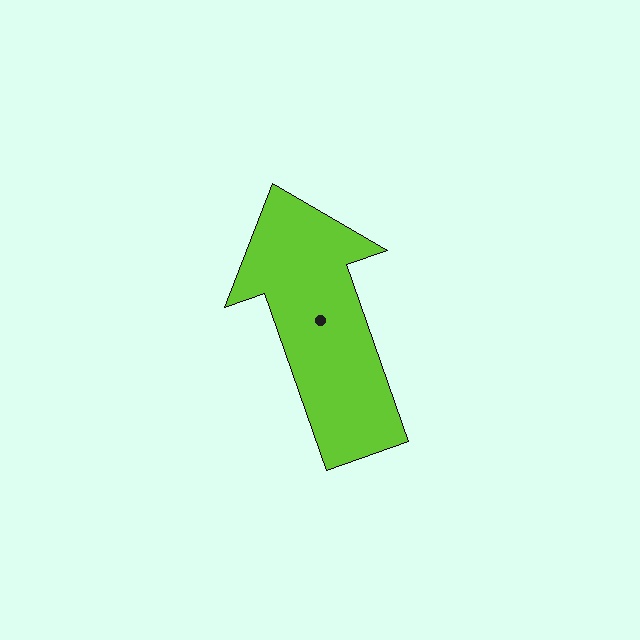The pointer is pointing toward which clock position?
Roughly 11 o'clock.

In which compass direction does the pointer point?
North.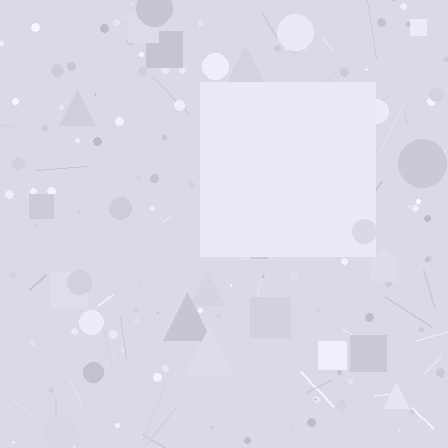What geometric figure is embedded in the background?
A square is embedded in the background.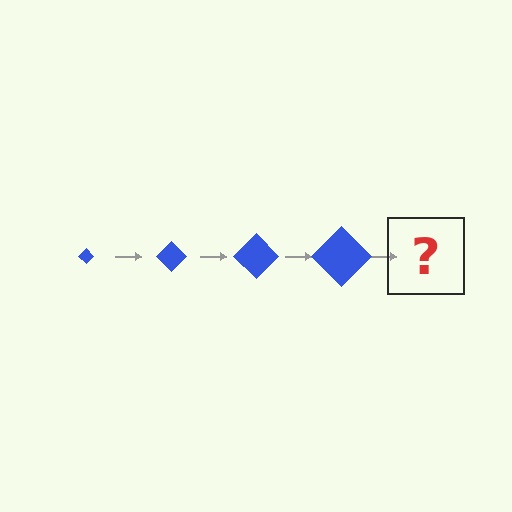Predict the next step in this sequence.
The next step is a blue diamond, larger than the previous one.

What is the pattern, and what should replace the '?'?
The pattern is that the diamond gets progressively larger each step. The '?' should be a blue diamond, larger than the previous one.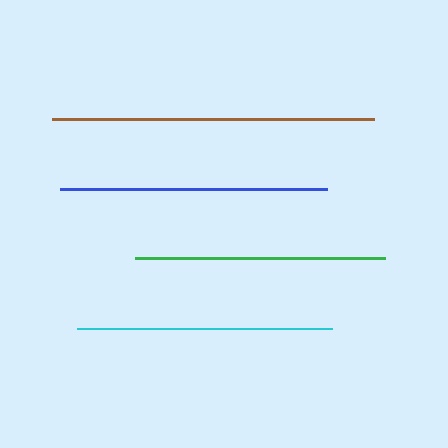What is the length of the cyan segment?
The cyan segment is approximately 255 pixels long.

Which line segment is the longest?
The brown line is the longest at approximately 323 pixels.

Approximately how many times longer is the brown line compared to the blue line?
The brown line is approximately 1.2 times the length of the blue line.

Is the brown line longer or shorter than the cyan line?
The brown line is longer than the cyan line.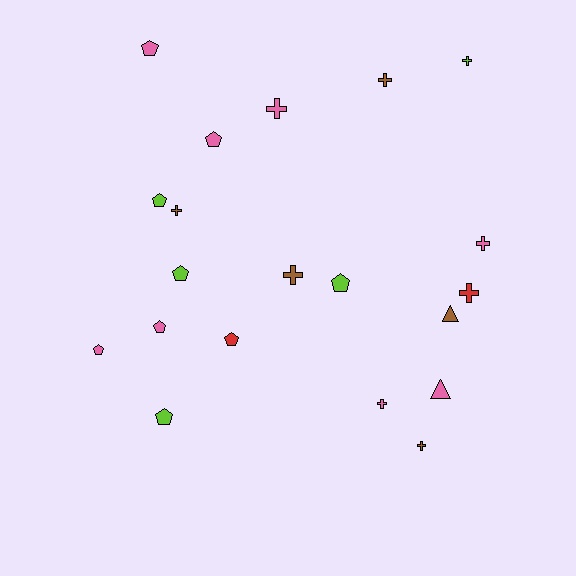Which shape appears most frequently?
Cross, with 9 objects.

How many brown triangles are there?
There is 1 brown triangle.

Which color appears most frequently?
Pink, with 8 objects.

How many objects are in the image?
There are 20 objects.